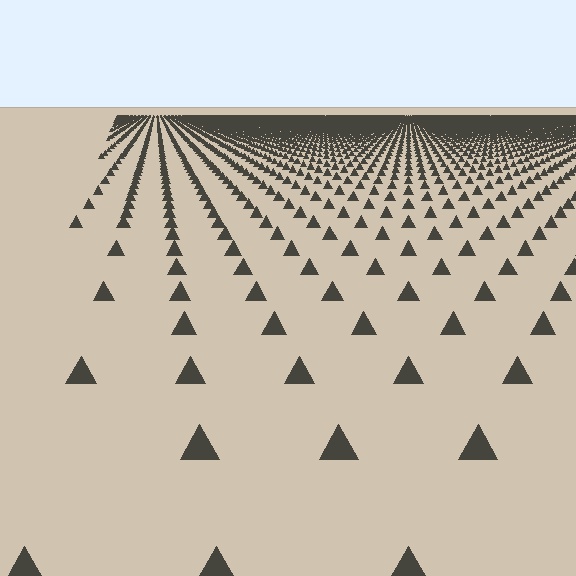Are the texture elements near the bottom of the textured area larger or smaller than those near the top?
Larger. Near the bottom, elements are closer to the viewer and appear at a bigger on-screen size.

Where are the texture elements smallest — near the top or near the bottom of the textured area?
Near the top.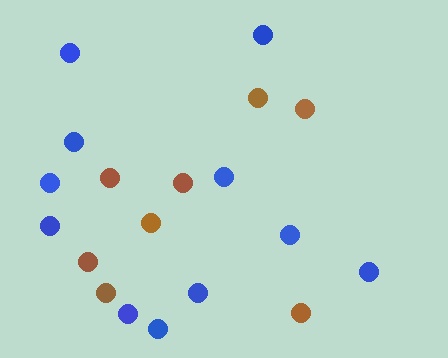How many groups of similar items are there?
There are 2 groups: one group of blue circles (11) and one group of brown circles (8).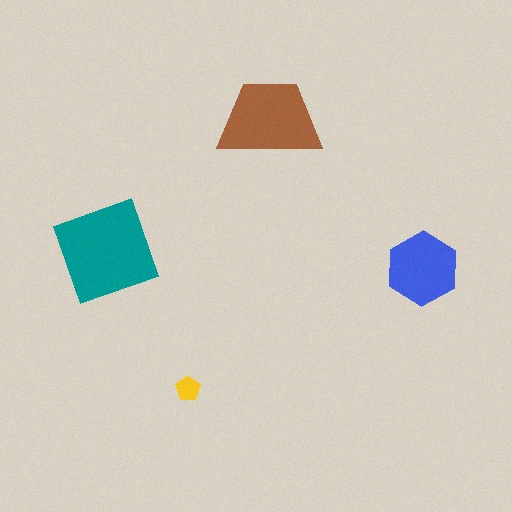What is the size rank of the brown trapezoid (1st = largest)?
2nd.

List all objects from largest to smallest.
The teal square, the brown trapezoid, the blue hexagon, the yellow pentagon.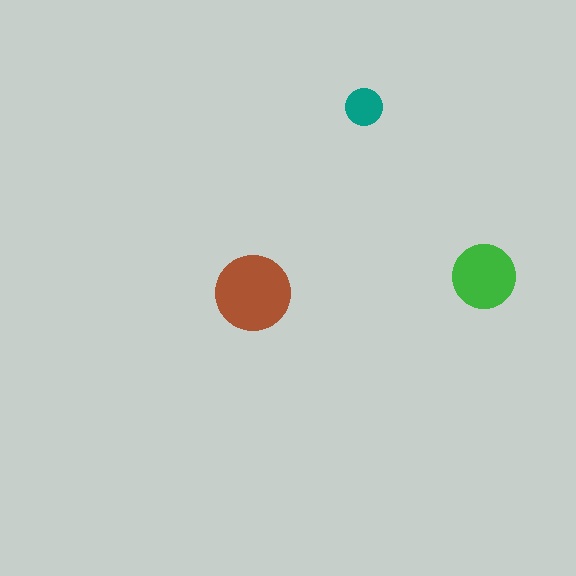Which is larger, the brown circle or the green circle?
The brown one.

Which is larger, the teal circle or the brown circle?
The brown one.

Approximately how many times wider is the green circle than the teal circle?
About 1.5 times wider.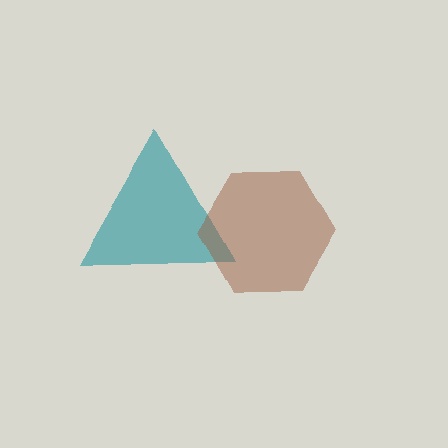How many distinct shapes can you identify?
There are 2 distinct shapes: a teal triangle, a brown hexagon.